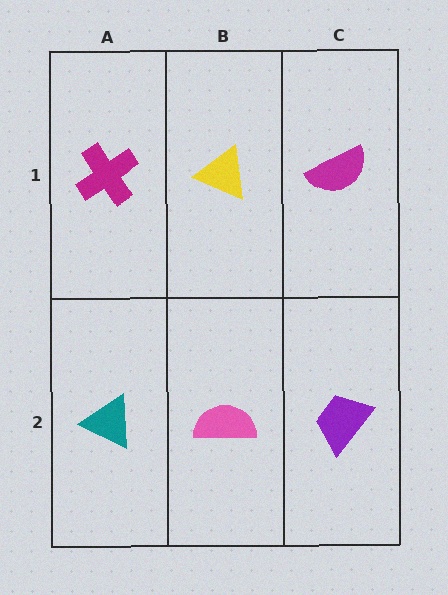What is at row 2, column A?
A teal triangle.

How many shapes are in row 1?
3 shapes.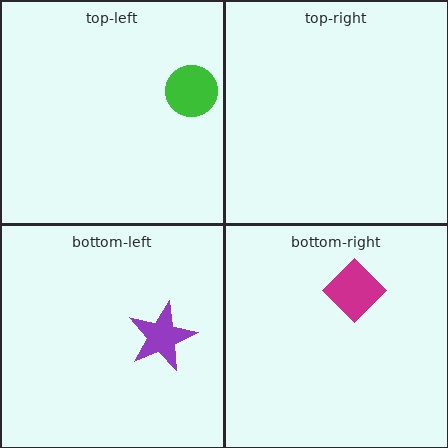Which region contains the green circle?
The top-left region.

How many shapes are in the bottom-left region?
1.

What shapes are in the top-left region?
The green circle.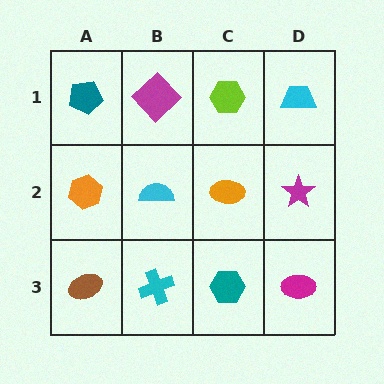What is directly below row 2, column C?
A teal hexagon.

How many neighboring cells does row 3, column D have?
2.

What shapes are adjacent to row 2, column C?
A lime hexagon (row 1, column C), a teal hexagon (row 3, column C), a cyan semicircle (row 2, column B), a magenta star (row 2, column D).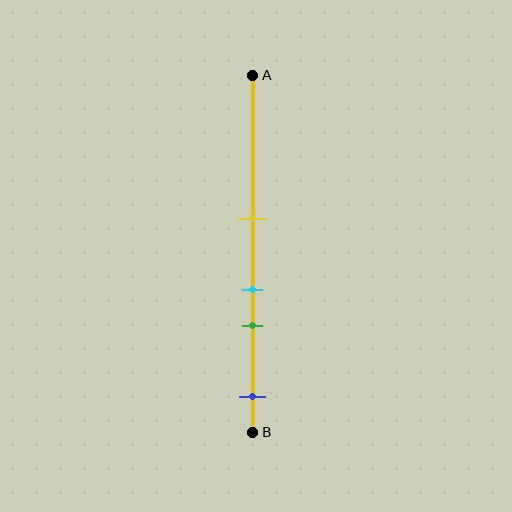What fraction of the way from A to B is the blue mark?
The blue mark is approximately 90% (0.9) of the way from A to B.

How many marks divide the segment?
There are 4 marks dividing the segment.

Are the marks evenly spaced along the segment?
No, the marks are not evenly spaced.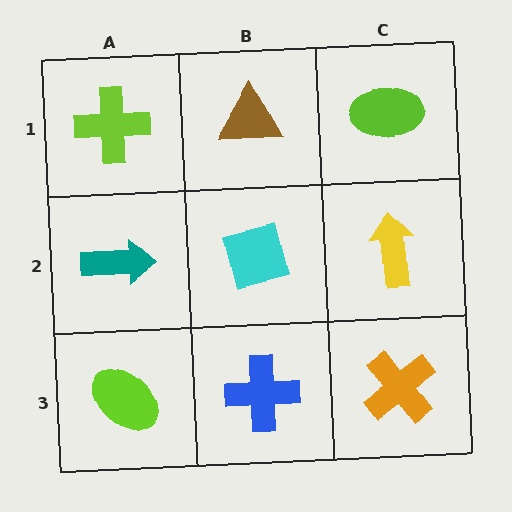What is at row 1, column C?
A lime ellipse.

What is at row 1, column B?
A brown triangle.